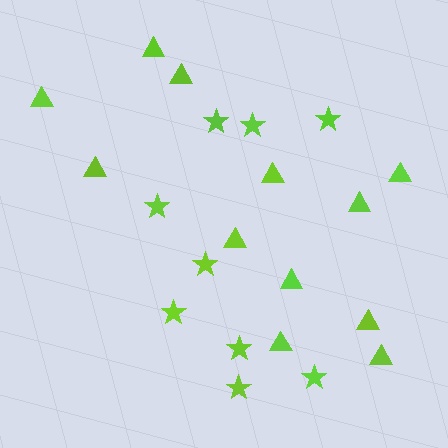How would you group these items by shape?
There are 2 groups: one group of triangles (12) and one group of stars (9).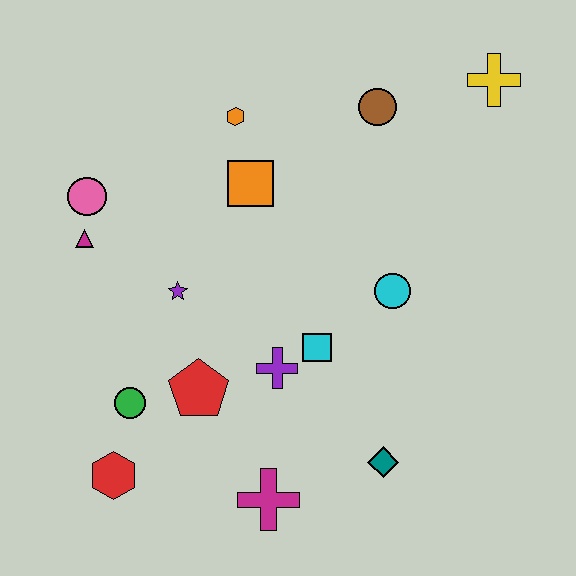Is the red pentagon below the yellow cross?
Yes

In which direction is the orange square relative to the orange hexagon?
The orange square is below the orange hexagon.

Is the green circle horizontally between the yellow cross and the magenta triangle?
Yes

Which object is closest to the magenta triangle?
The pink circle is closest to the magenta triangle.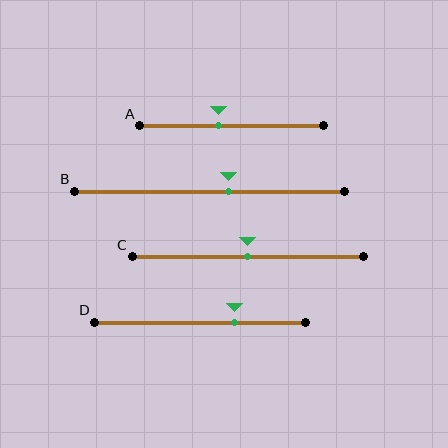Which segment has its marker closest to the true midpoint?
Segment C has its marker closest to the true midpoint.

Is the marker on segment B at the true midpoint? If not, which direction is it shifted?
No, the marker on segment B is shifted to the right by about 7% of the segment length.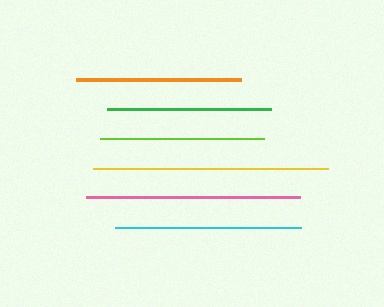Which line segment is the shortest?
The green line is the shortest at approximately 164 pixels.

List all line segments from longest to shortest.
From longest to shortest: yellow, pink, cyan, orange, lime, green.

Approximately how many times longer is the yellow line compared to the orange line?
The yellow line is approximately 1.4 times the length of the orange line.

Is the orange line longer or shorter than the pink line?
The pink line is longer than the orange line.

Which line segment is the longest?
The yellow line is the longest at approximately 234 pixels.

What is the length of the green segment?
The green segment is approximately 164 pixels long.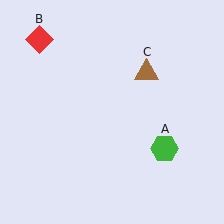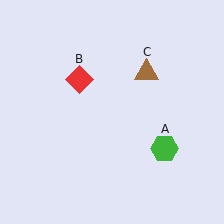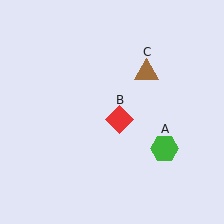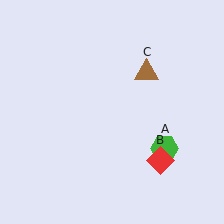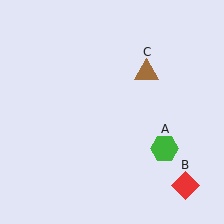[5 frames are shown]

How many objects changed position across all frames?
1 object changed position: red diamond (object B).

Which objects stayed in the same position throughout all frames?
Green hexagon (object A) and brown triangle (object C) remained stationary.